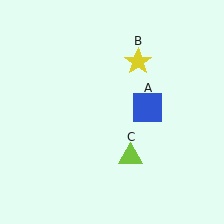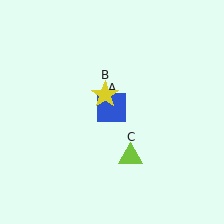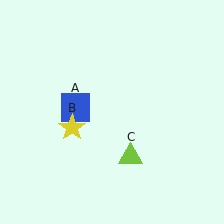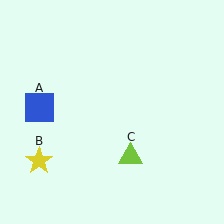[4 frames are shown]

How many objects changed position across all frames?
2 objects changed position: blue square (object A), yellow star (object B).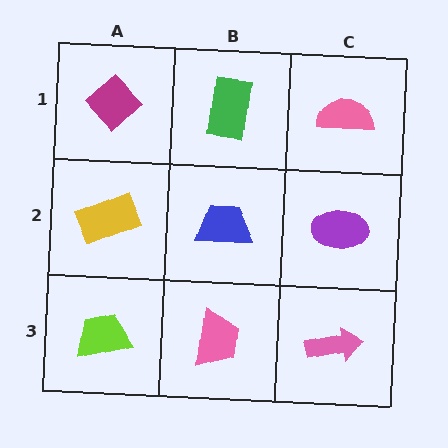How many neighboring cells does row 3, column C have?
2.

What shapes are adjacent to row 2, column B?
A green rectangle (row 1, column B), a pink trapezoid (row 3, column B), a yellow rectangle (row 2, column A), a purple ellipse (row 2, column C).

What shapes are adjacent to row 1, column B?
A blue trapezoid (row 2, column B), a magenta diamond (row 1, column A), a pink semicircle (row 1, column C).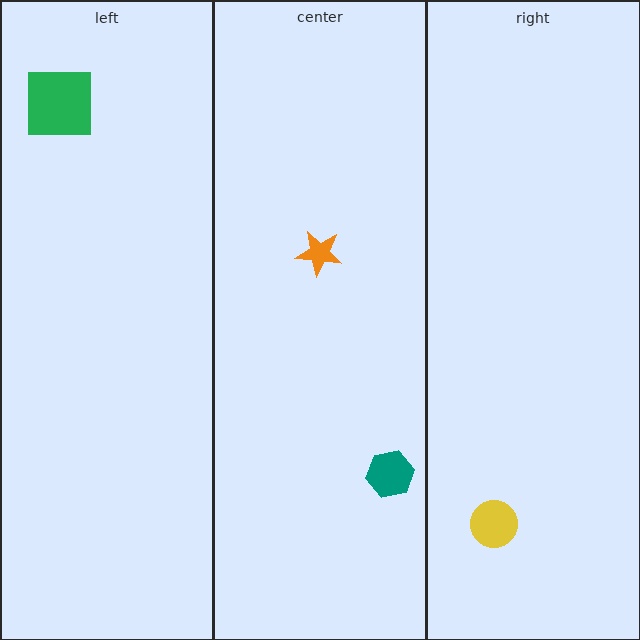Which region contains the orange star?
The center region.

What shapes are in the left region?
The green square.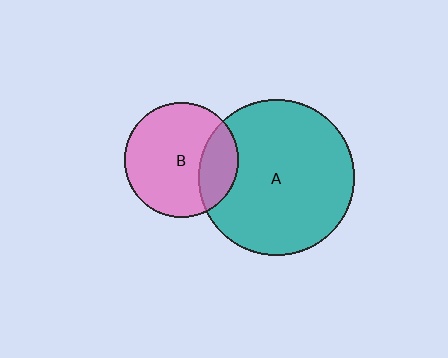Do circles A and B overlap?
Yes.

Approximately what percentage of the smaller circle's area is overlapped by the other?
Approximately 25%.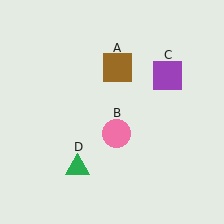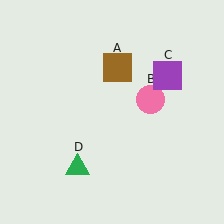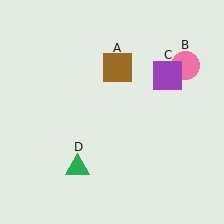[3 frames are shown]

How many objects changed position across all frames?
1 object changed position: pink circle (object B).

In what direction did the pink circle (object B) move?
The pink circle (object B) moved up and to the right.